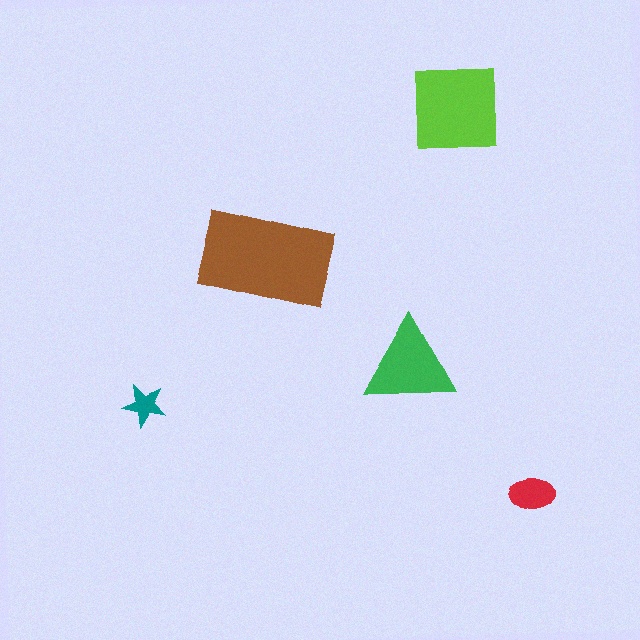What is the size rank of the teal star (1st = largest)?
5th.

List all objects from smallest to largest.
The teal star, the red ellipse, the green triangle, the lime square, the brown rectangle.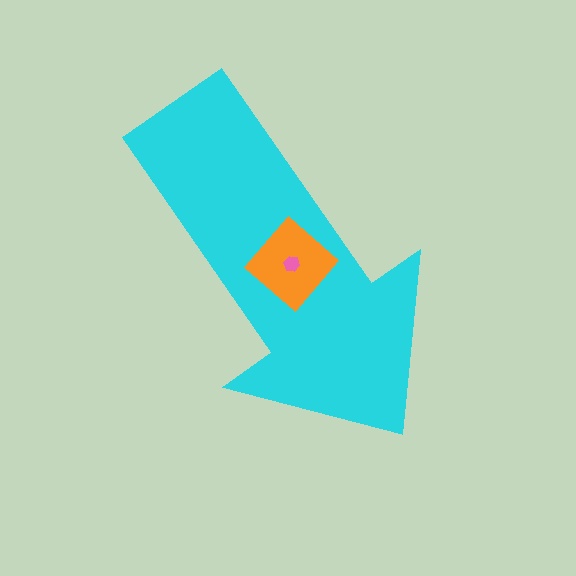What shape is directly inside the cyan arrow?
The orange diamond.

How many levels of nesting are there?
3.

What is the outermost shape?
The cyan arrow.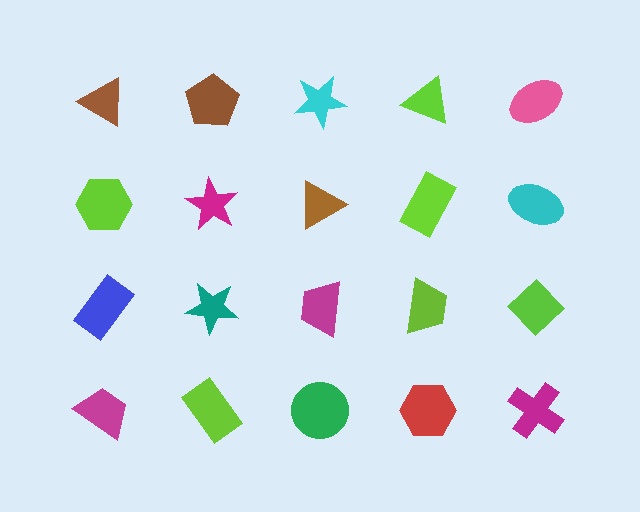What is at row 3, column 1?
A blue rectangle.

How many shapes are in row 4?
5 shapes.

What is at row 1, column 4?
A lime triangle.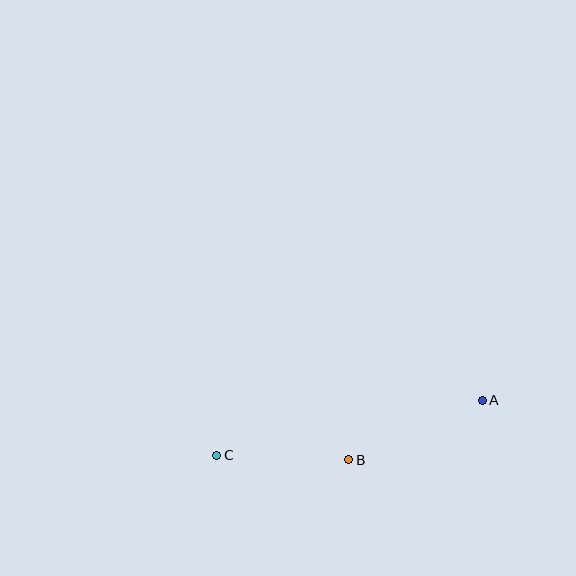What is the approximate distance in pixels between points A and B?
The distance between A and B is approximately 146 pixels.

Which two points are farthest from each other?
Points A and C are farthest from each other.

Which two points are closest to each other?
Points B and C are closest to each other.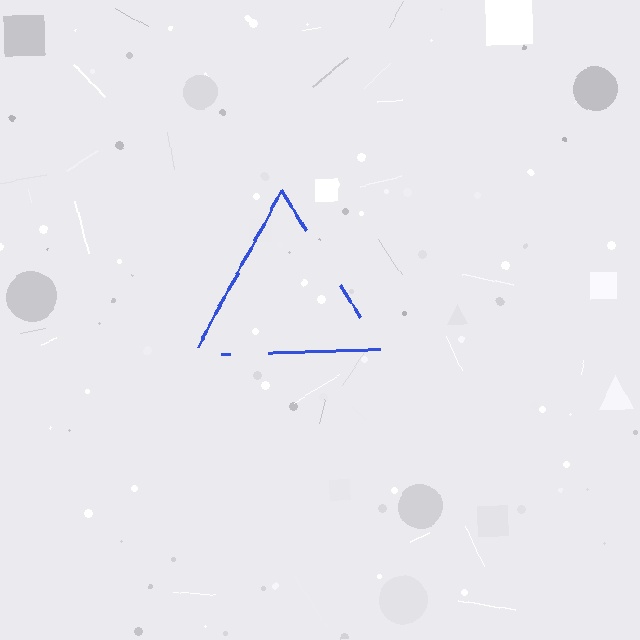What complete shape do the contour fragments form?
The contour fragments form a triangle.